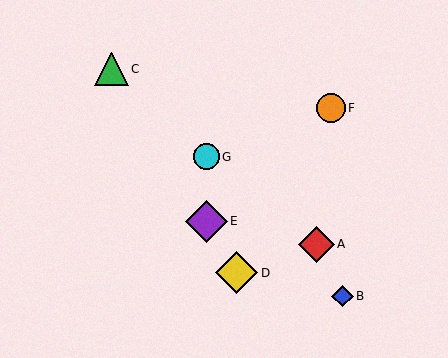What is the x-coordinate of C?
Object C is at x≈111.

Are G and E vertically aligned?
Yes, both are at x≈207.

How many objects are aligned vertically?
2 objects (E, G) are aligned vertically.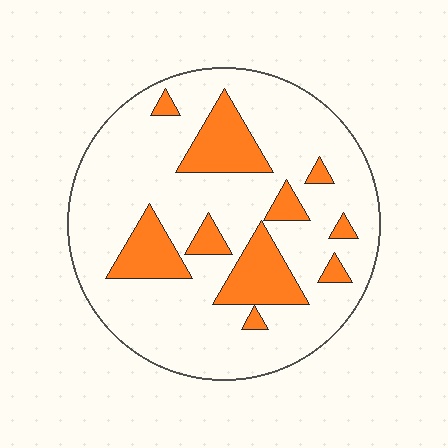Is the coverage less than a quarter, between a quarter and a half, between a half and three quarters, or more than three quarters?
Less than a quarter.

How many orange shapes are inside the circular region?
10.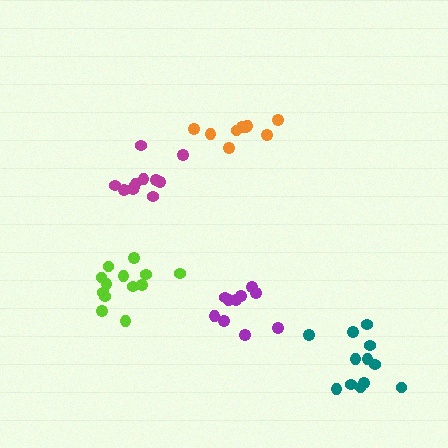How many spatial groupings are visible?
There are 5 spatial groupings.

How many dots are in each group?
Group 1: 13 dots, Group 2: 9 dots, Group 3: 11 dots, Group 4: 10 dots, Group 5: 12 dots (55 total).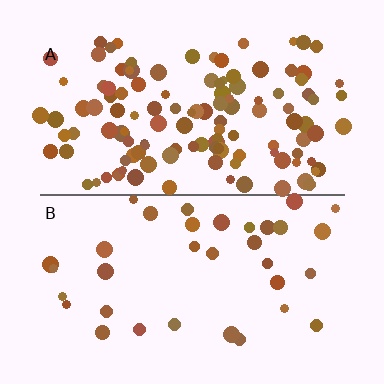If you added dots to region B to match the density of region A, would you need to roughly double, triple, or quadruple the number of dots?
Approximately quadruple.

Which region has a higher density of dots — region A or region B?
A (the top).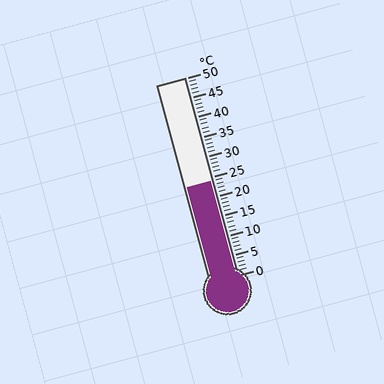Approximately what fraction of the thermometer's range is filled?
The thermometer is filled to approximately 50% of its range.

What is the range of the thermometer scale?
The thermometer scale ranges from 0°C to 50°C.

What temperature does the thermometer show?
The thermometer shows approximately 24°C.